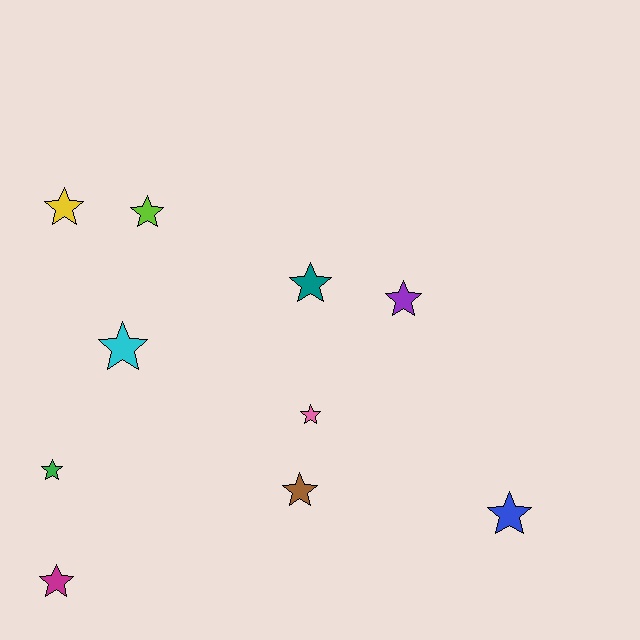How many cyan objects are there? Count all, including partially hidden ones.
There is 1 cyan object.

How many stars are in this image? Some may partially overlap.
There are 10 stars.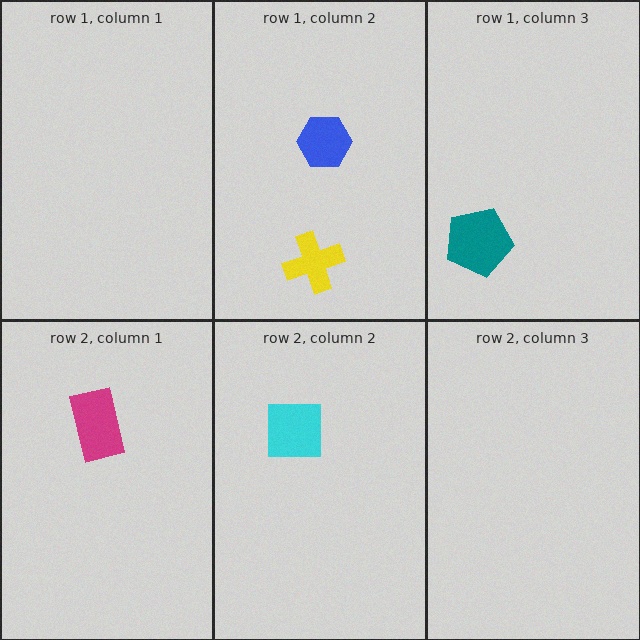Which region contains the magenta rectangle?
The row 2, column 1 region.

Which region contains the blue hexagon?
The row 1, column 2 region.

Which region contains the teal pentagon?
The row 1, column 3 region.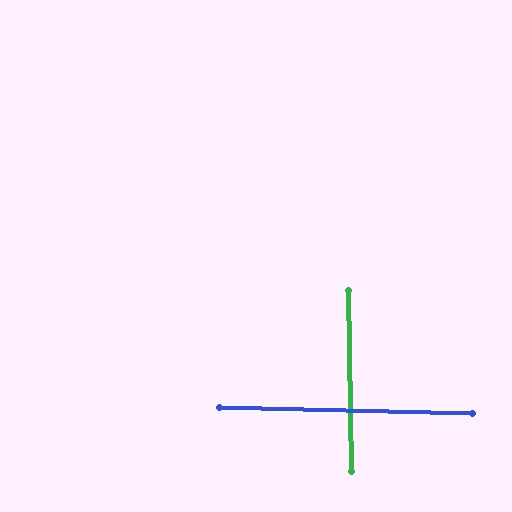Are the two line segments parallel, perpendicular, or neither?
Perpendicular — they meet at approximately 88°.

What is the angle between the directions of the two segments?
Approximately 88 degrees.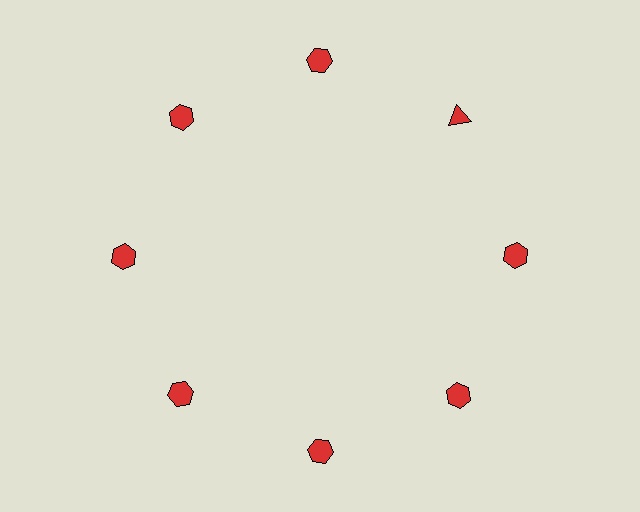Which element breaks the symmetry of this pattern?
The red triangle at roughly the 2 o'clock position breaks the symmetry. All other shapes are red hexagons.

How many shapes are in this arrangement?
There are 8 shapes arranged in a ring pattern.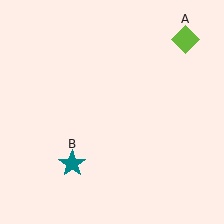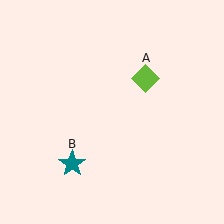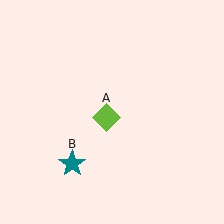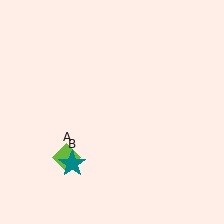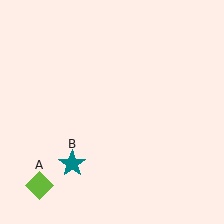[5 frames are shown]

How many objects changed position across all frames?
1 object changed position: lime diamond (object A).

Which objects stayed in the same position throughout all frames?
Teal star (object B) remained stationary.